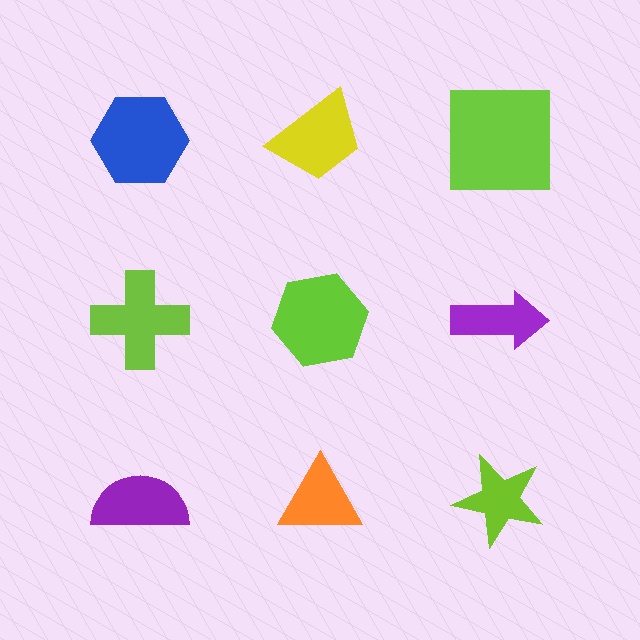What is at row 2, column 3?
A purple arrow.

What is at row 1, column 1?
A blue hexagon.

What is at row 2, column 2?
A lime hexagon.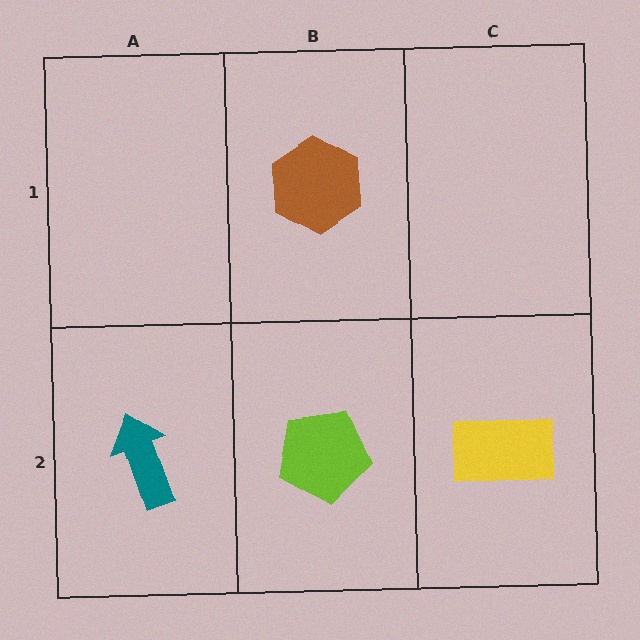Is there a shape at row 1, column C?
No, that cell is empty.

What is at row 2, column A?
A teal arrow.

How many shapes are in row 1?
1 shape.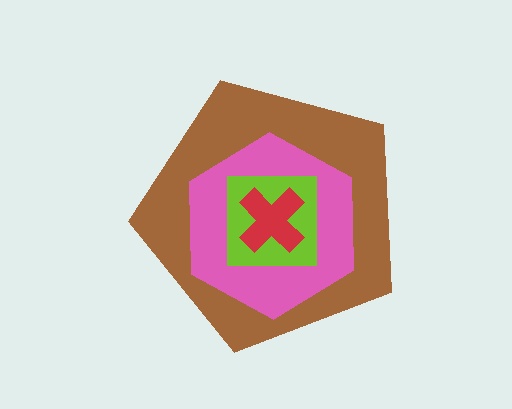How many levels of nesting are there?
4.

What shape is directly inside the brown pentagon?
The pink hexagon.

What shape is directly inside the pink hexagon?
The lime square.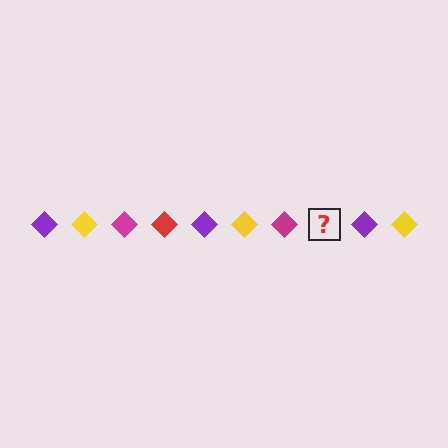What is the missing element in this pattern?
The missing element is a red diamond.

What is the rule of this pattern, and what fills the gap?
The rule is that the pattern cycles through purple, yellow, magenta, red diamonds. The gap should be filled with a red diamond.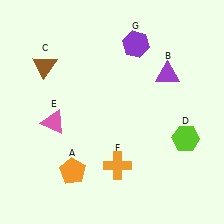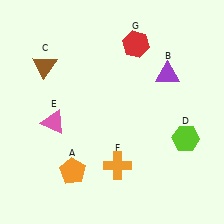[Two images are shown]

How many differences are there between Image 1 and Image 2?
There is 1 difference between the two images.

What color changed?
The hexagon (G) changed from purple in Image 1 to red in Image 2.